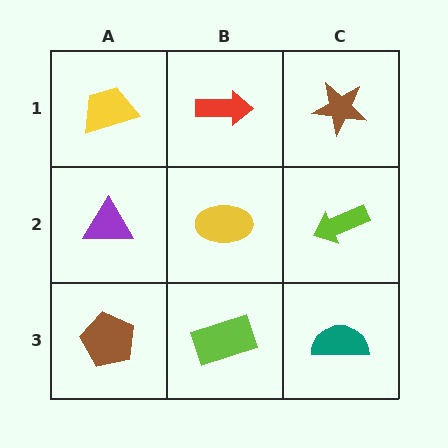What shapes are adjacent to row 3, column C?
A lime arrow (row 2, column C), a lime rectangle (row 3, column B).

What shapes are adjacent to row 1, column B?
A yellow ellipse (row 2, column B), a yellow trapezoid (row 1, column A), a brown star (row 1, column C).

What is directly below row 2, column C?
A teal semicircle.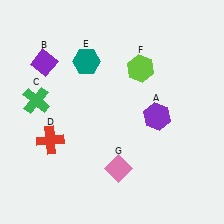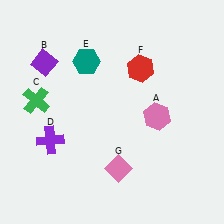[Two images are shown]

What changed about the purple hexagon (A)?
In Image 1, A is purple. In Image 2, it changed to pink.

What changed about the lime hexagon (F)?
In Image 1, F is lime. In Image 2, it changed to red.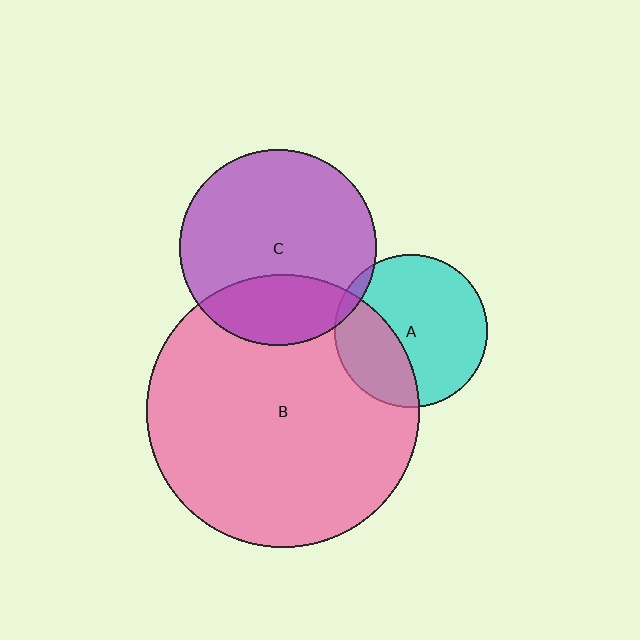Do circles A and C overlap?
Yes.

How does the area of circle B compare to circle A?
Approximately 3.2 times.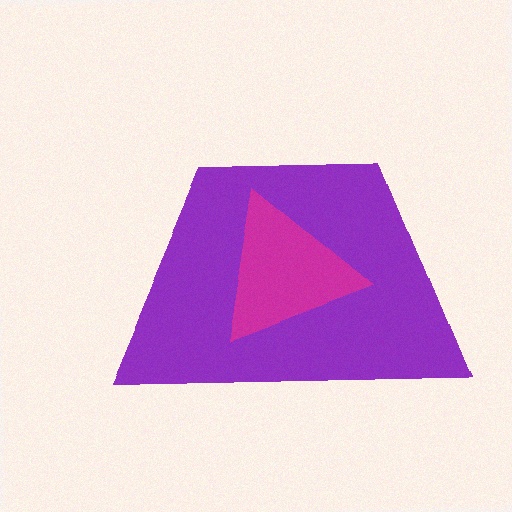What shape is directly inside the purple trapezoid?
The magenta triangle.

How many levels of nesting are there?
2.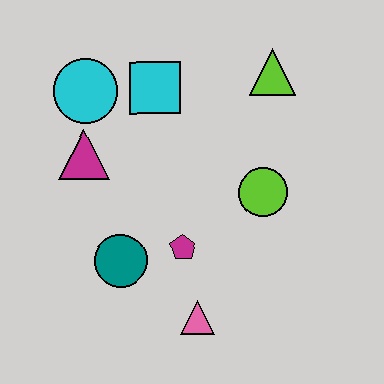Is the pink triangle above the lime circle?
No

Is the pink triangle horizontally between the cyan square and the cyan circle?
No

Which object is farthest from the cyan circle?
The pink triangle is farthest from the cyan circle.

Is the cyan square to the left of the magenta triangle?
No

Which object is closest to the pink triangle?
The magenta pentagon is closest to the pink triangle.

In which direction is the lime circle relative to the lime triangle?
The lime circle is below the lime triangle.